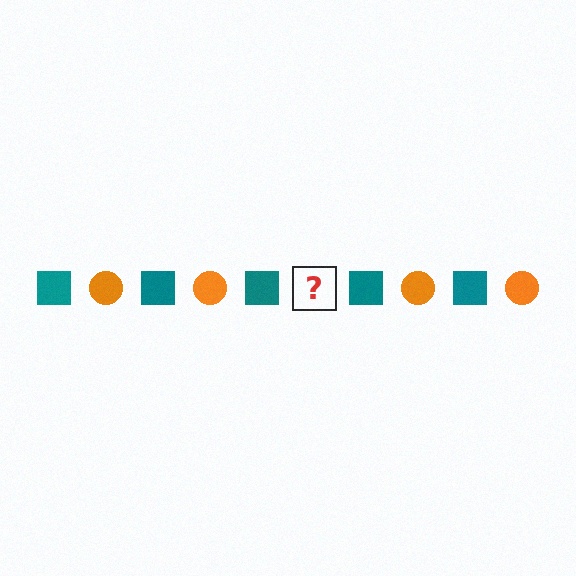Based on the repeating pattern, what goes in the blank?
The blank should be an orange circle.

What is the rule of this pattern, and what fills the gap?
The rule is that the pattern alternates between teal square and orange circle. The gap should be filled with an orange circle.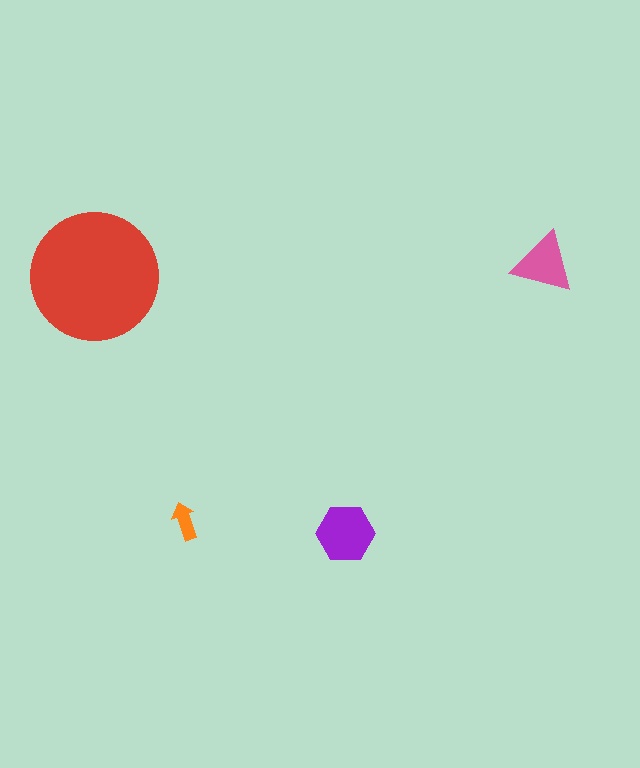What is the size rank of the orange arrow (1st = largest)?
4th.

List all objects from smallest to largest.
The orange arrow, the pink triangle, the purple hexagon, the red circle.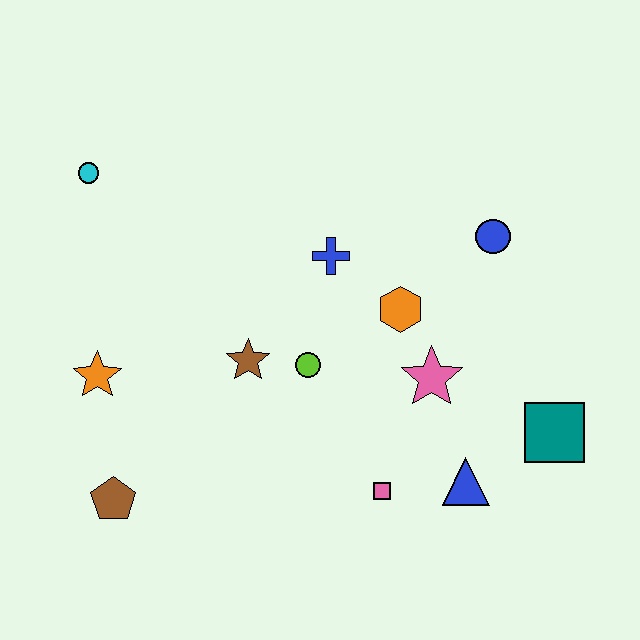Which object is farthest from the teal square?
The cyan circle is farthest from the teal square.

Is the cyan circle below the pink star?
No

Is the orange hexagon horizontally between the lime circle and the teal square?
Yes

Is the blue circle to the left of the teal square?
Yes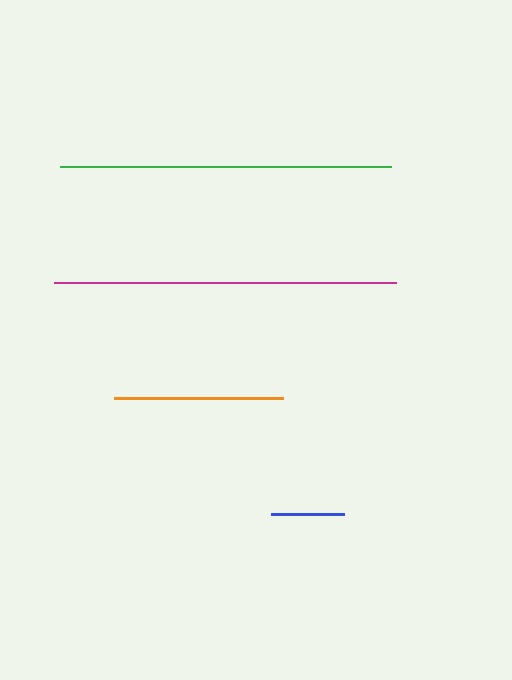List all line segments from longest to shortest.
From longest to shortest: magenta, green, orange, blue.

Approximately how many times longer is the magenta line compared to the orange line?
The magenta line is approximately 2.0 times the length of the orange line.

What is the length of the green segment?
The green segment is approximately 331 pixels long.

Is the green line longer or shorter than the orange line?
The green line is longer than the orange line.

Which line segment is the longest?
The magenta line is the longest at approximately 341 pixels.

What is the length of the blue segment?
The blue segment is approximately 73 pixels long.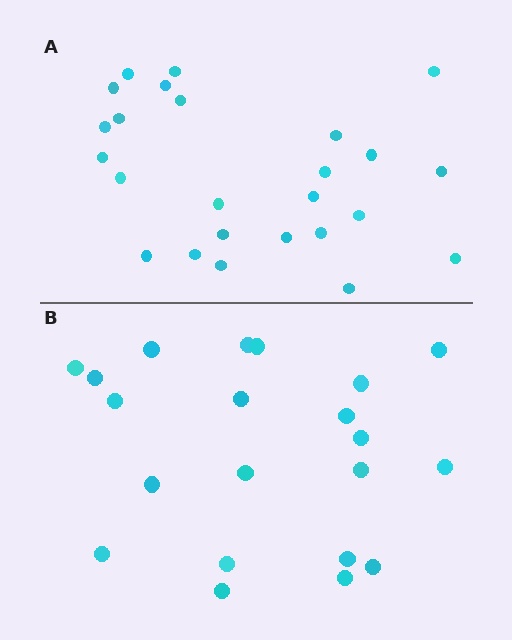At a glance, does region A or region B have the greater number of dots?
Region A (the top region) has more dots.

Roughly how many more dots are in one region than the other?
Region A has about 4 more dots than region B.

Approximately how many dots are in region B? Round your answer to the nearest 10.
About 20 dots. (The exact count is 21, which rounds to 20.)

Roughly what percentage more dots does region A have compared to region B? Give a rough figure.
About 20% more.